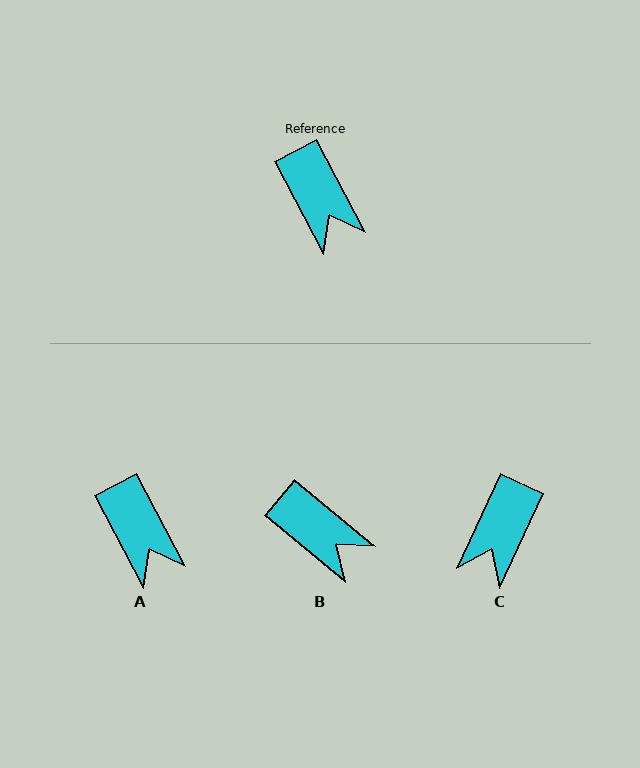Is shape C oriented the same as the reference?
No, it is off by about 53 degrees.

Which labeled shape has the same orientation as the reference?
A.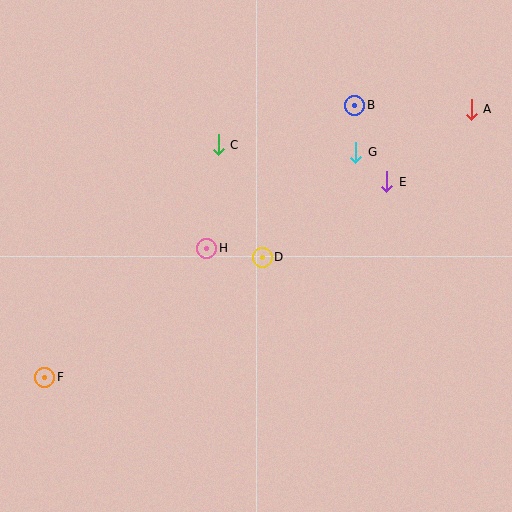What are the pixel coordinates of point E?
Point E is at (387, 182).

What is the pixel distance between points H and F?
The distance between H and F is 207 pixels.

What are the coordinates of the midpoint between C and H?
The midpoint between C and H is at (213, 197).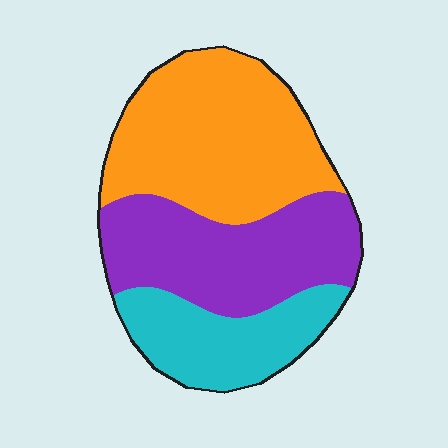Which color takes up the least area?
Cyan, at roughly 20%.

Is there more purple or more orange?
Orange.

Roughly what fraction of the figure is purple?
Purple takes up between a quarter and a half of the figure.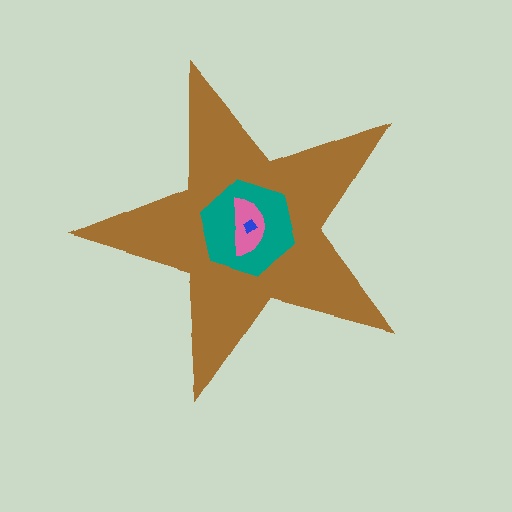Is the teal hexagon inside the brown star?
Yes.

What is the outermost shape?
The brown star.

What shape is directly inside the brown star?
The teal hexagon.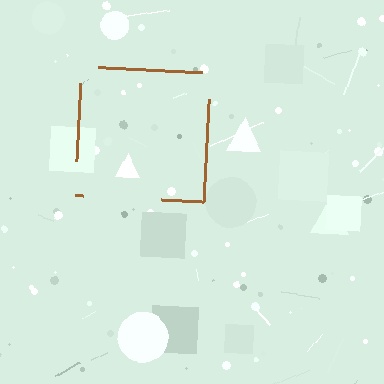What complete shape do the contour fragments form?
The contour fragments form a square.